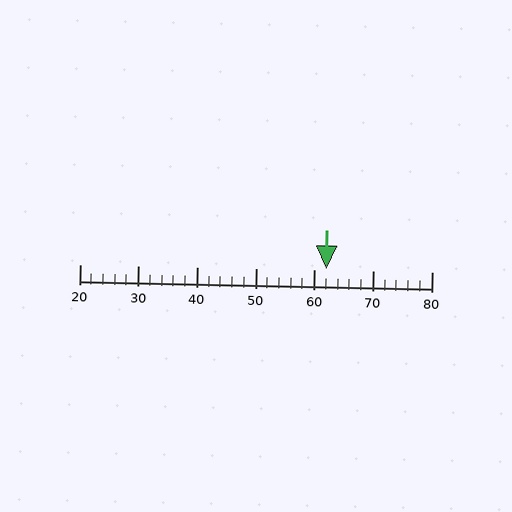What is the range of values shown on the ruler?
The ruler shows values from 20 to 80.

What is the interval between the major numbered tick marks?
The major tick marks are spaced 10 units apart.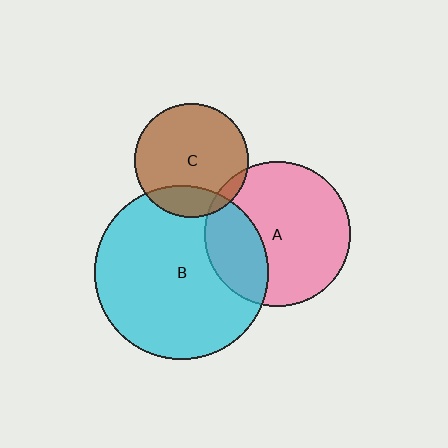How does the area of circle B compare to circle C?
Approximately 2.3 times.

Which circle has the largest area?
Circle B (cyan).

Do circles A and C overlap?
Yes.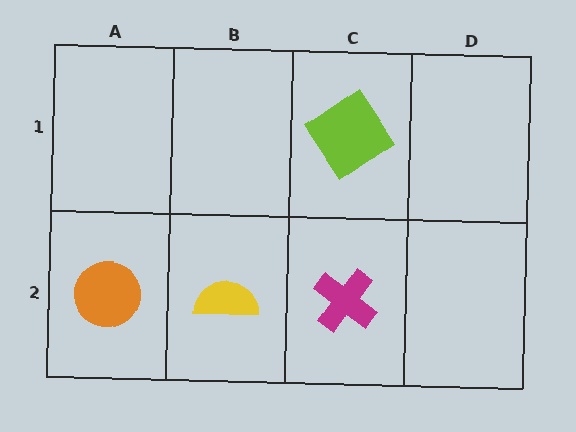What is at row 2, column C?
A magenta cross.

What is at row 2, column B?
A yellow semicircle.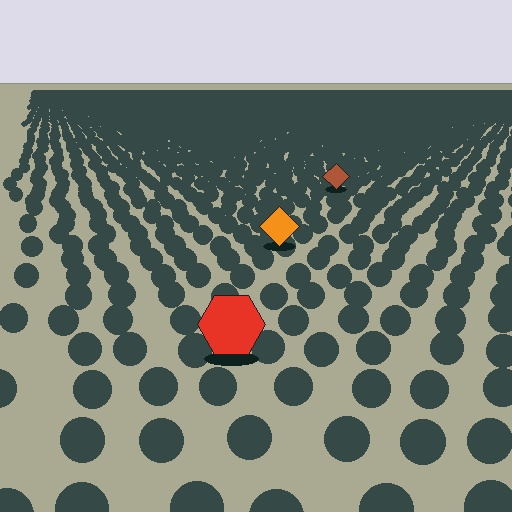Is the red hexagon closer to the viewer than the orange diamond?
Yes. The red hexagon is closer — you can tell from the texture gradient: the ground texture is coarser near it.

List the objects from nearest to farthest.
From nearest to farthest: the red hexagon, the orange diamond, the brown diamond.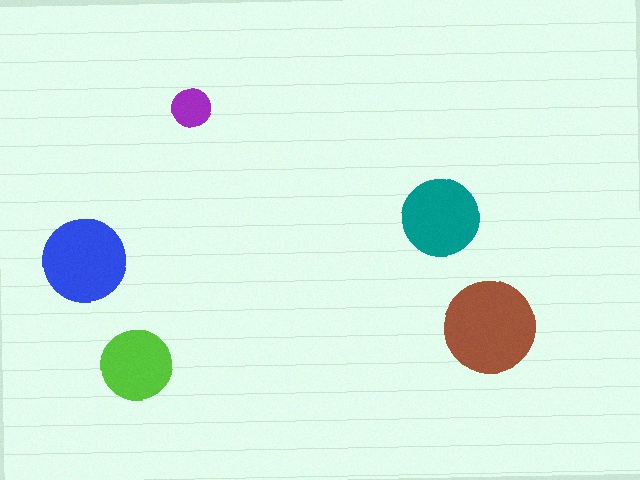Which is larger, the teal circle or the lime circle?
The teal one.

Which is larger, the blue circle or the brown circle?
The brown one.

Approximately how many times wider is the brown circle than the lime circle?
About 1.5 times wider.